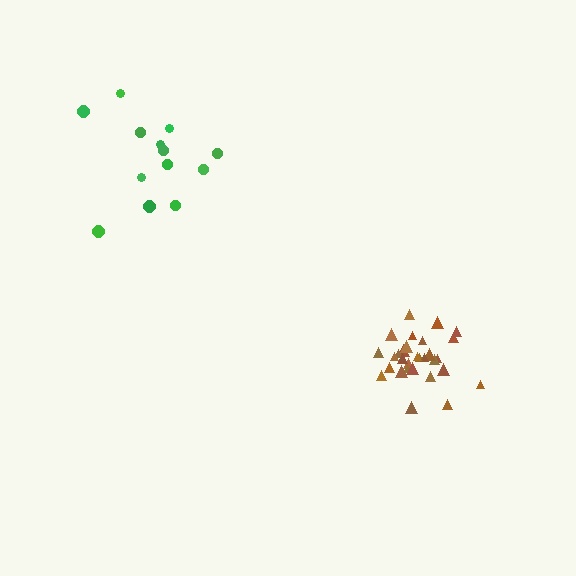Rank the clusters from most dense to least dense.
brown, green.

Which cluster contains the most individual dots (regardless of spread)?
Brown (30).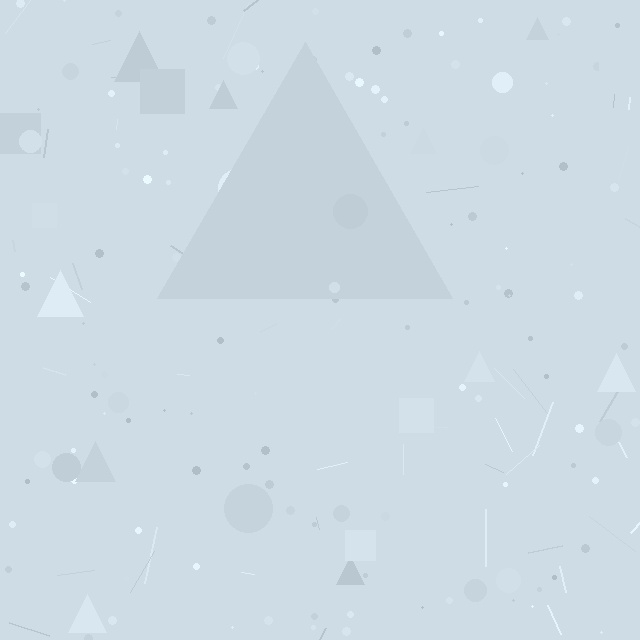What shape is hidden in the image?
A triangle is hidden in the image.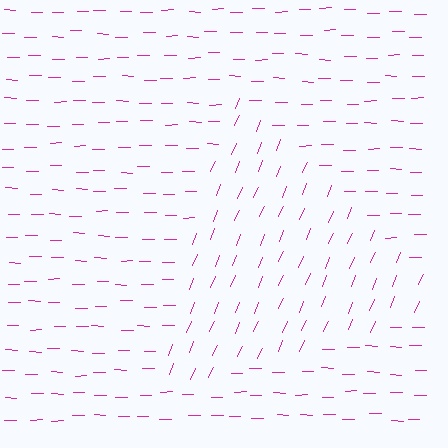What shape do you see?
I see a triangle.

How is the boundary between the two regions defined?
The boundary is defined purely by a change in line orientation (approximately 67 degrees difference). All lines are the same color and thickness.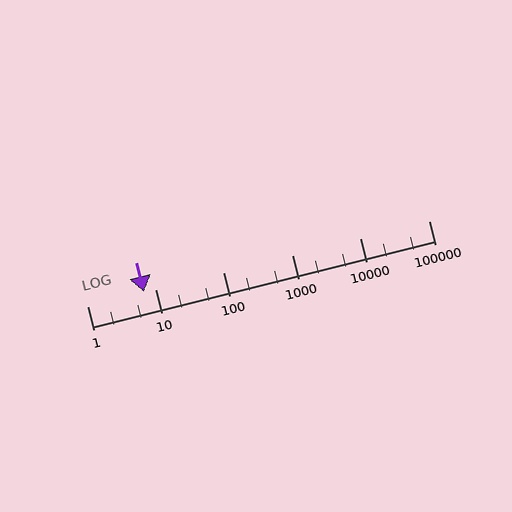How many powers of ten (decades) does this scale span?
The scale spans 5 decades, from 1 to 100000.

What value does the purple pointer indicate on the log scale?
The pointer indicates approximately 6.8.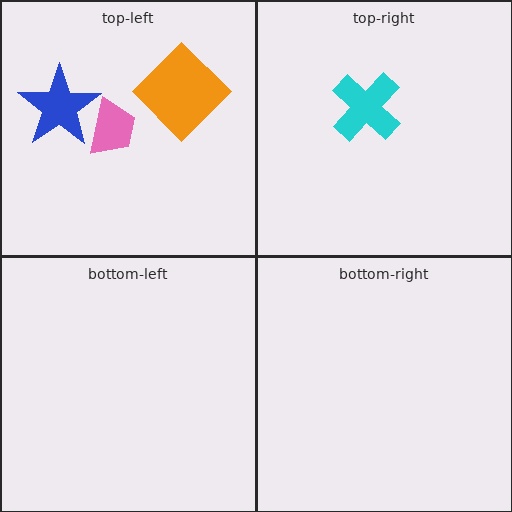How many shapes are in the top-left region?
3.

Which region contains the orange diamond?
The top-left region.